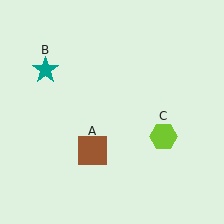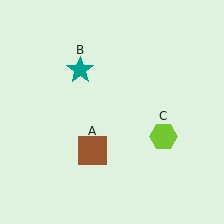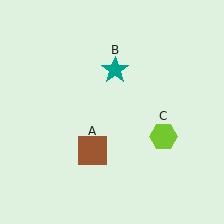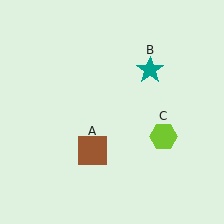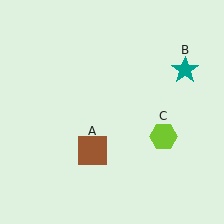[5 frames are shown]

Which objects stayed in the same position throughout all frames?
Brown square (object A) and lime hexagon (object C) remained stationary.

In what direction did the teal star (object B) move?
The teal star (object B) moved right.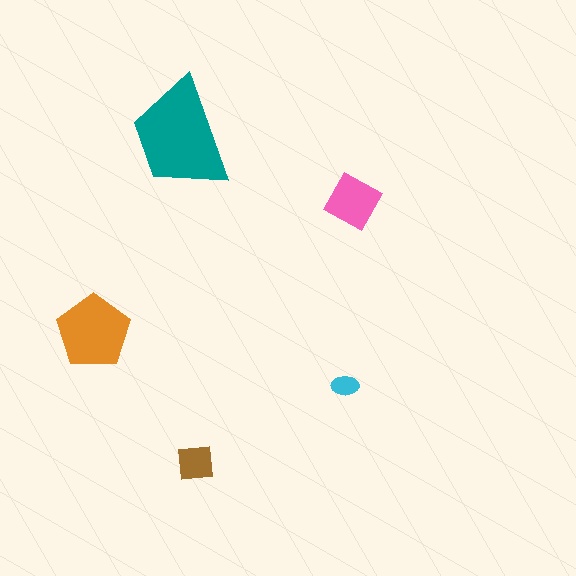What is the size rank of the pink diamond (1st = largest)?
3rd.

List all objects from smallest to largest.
The cyan ellipse, the brown square, the pink diamond, the orange pentagon, the teal trapezoid.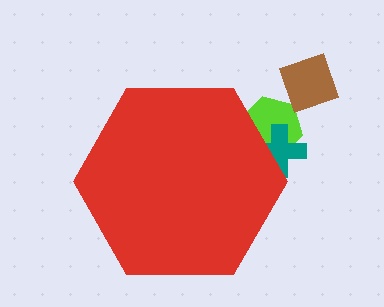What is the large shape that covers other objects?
A red hexagon.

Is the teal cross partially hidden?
Yes, the teal cross is partially hidden behind the red hexagon.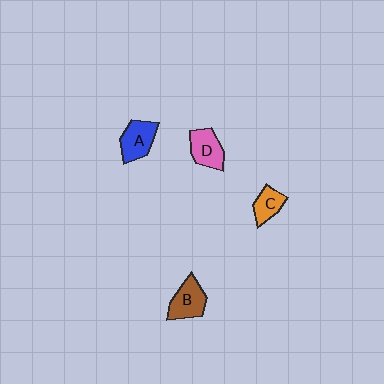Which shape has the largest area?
Shape B (brown).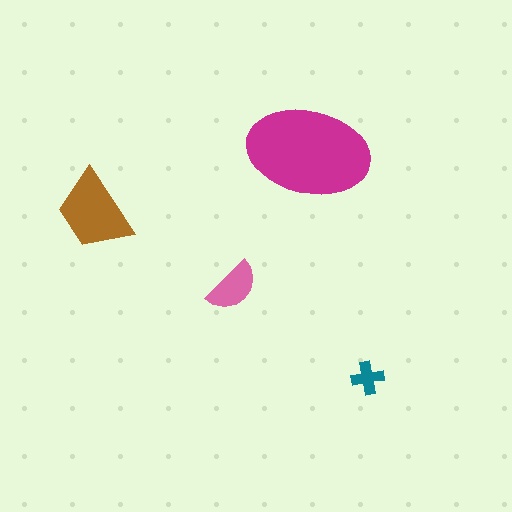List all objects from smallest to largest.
The teal cross, the pink semicircle, the brown trapezoid, the magenta ellipse.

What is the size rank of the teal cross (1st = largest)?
4th.